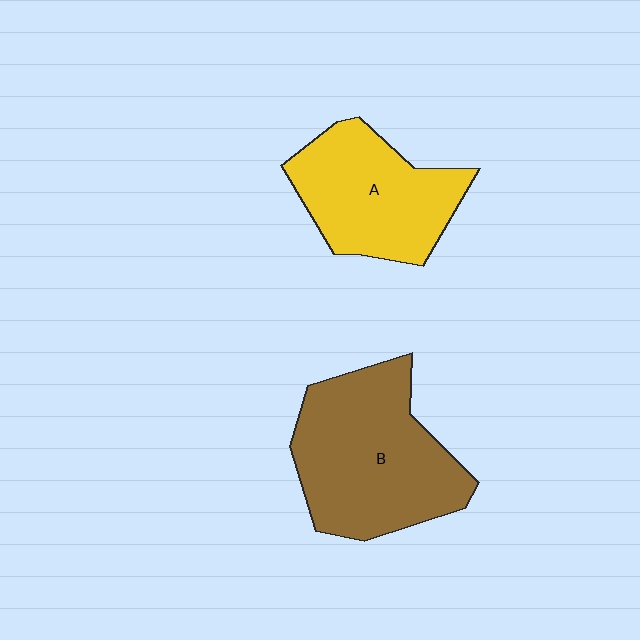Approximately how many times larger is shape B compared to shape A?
Approximately 1.3 times.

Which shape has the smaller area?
Shape A (yellow).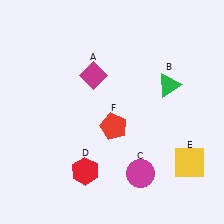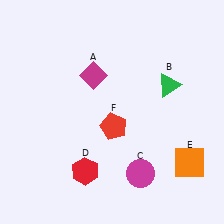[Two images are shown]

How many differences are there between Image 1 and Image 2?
There is 1 difference between the two images.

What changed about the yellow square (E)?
In Image 1, E is yellow. In Image 2, it changed to orange.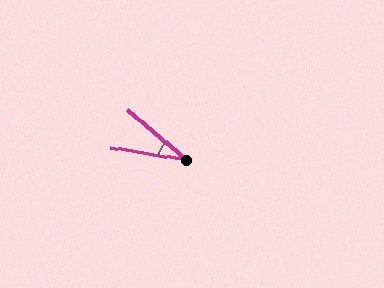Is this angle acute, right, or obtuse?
It is acute.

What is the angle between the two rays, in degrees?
Approximately 31 degrees.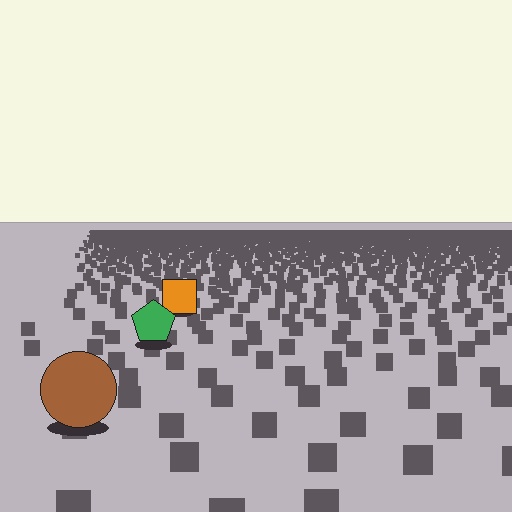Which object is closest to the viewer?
The brown circle is closest. The texture marks near it are larger and more spread out.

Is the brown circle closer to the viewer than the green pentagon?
Yes. The brown circle is closer — you can tell from the texture gradient: the ground texture is coarser near it.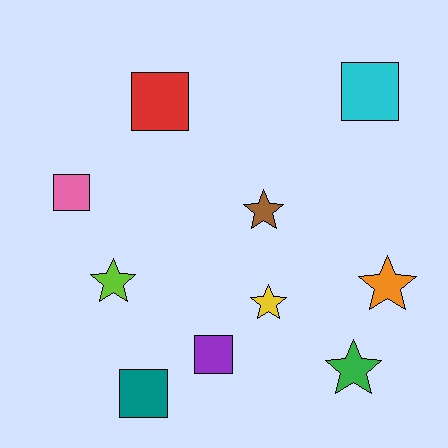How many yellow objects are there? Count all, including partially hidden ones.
There is 1 yellow object.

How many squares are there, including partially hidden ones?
There are 5 squares.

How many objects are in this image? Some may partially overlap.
There are 10 objects.